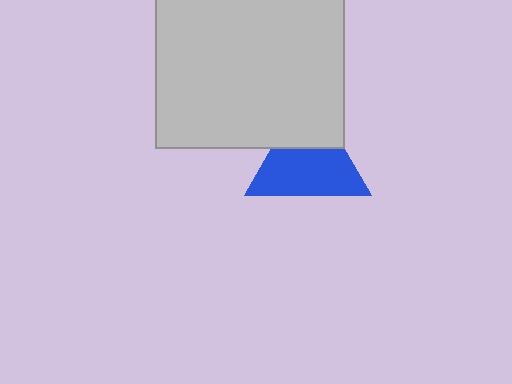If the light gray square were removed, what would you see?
You would see the complete blue triangle.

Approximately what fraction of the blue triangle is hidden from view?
Roughly 34% of the blue triangle is hidden behind the light gray square.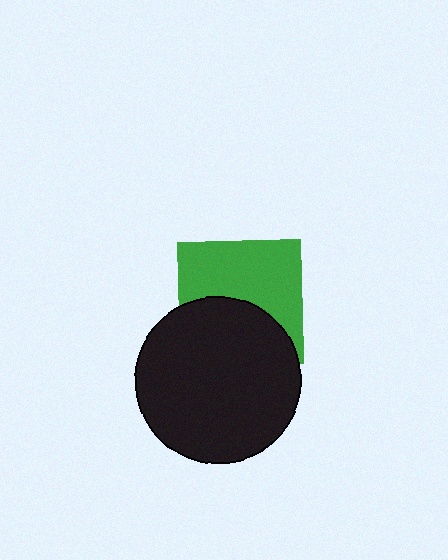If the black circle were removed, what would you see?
You would see the complete green square.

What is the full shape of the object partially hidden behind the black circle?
The partially hidden object is a green square.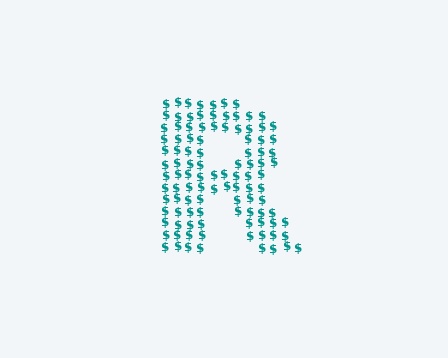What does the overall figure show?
The overall figure shows the letter R.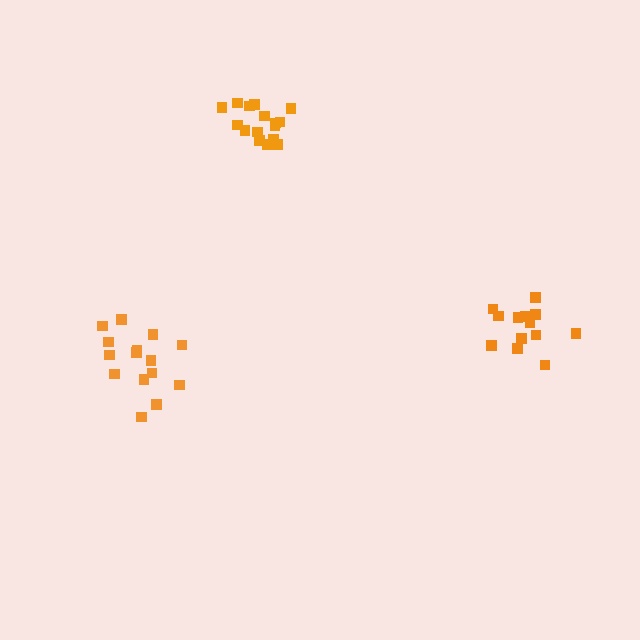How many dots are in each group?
Group 1: 15 dots, Group 2: 16 dots, Group 3: 13 dots (44 total).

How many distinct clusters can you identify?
There are 3 distinct clusters.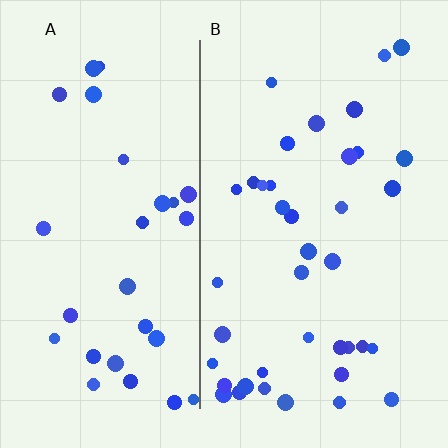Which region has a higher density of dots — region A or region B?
B (the right).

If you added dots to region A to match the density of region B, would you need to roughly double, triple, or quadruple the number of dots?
Approximately double.